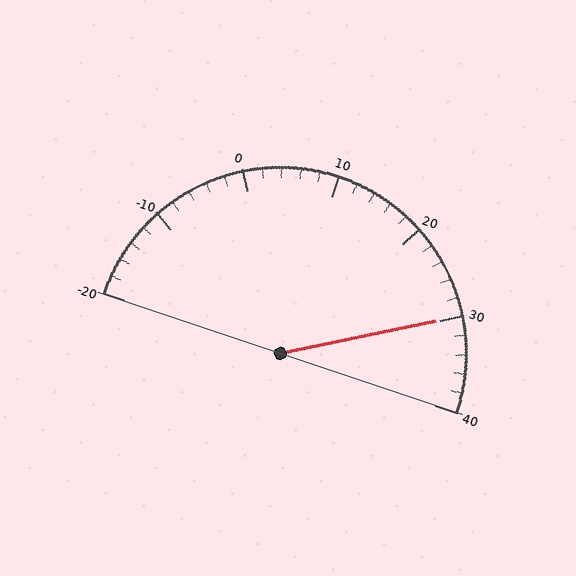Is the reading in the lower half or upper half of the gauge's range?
The reading is in the upper half of the range (-20 to 40).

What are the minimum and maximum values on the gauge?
The gauge ranges from -20 to 40.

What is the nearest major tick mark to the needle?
The nearest major tick mark is 30.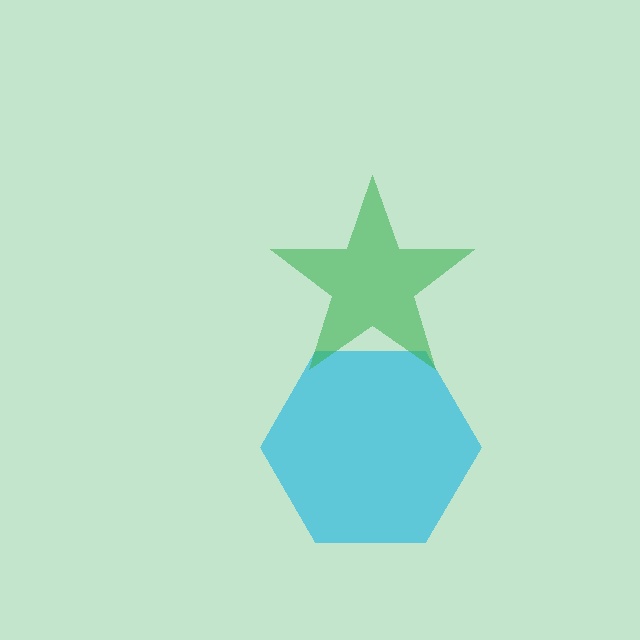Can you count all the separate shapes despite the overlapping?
Yes, there are 2 separate shapes.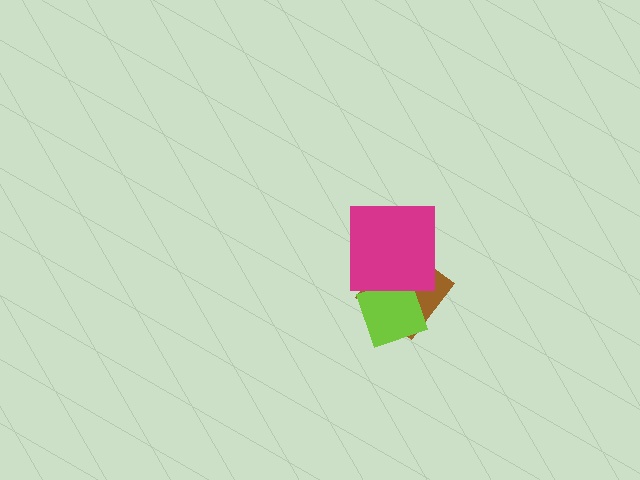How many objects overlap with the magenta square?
1 object overlaps with the magenta square.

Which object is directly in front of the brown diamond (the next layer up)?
The lime square is directly in front of the brown diamond.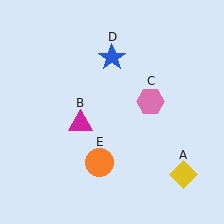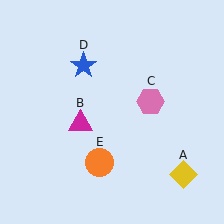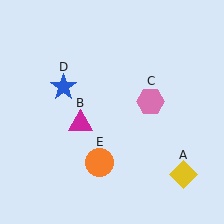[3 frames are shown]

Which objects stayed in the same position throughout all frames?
Yellow diamond (object A) and magenta triangle (object B) and pink hexagon (object C) and orange circle (object E) remained stationary.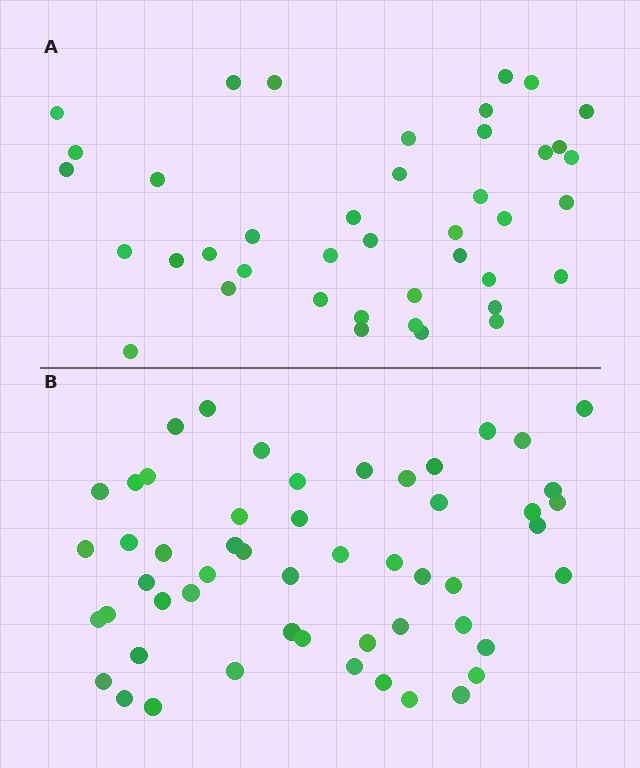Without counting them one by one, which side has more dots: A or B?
Region B (the bottom region) has more dots.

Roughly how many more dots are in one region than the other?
Region B has roughly 12 or so more dots than region A.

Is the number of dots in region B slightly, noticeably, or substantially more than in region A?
Region B has noticeably more, but not dramatically so. The ratio is roughly 1.3 to 1.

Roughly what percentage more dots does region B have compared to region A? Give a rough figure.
About 30% more.